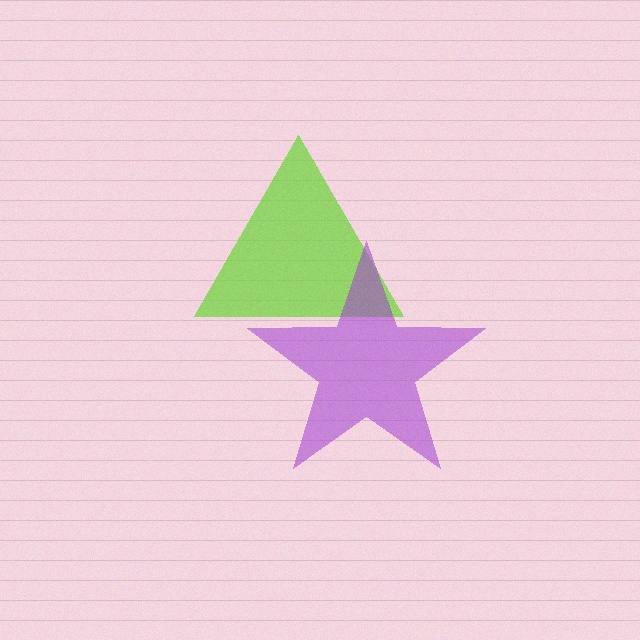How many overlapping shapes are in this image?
There are 2 overlapping shapes in the image.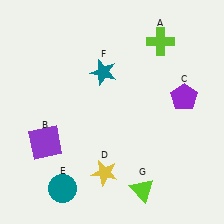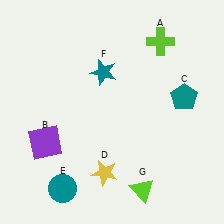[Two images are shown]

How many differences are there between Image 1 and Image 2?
There is 1 difference between the two images.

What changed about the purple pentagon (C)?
In Image 1, C is purple. In Image 2, it changed to teal.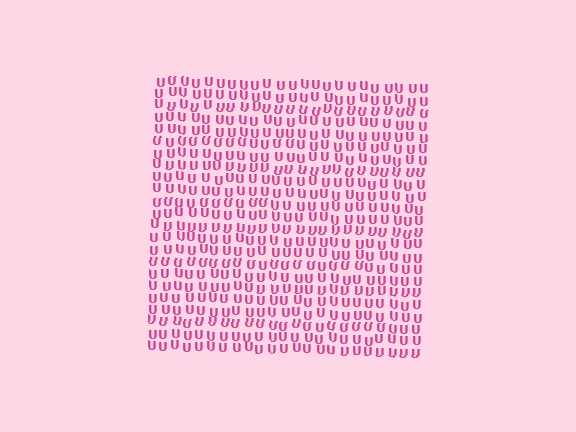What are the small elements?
The small elements are letter U's.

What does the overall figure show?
The overall figure shows a square.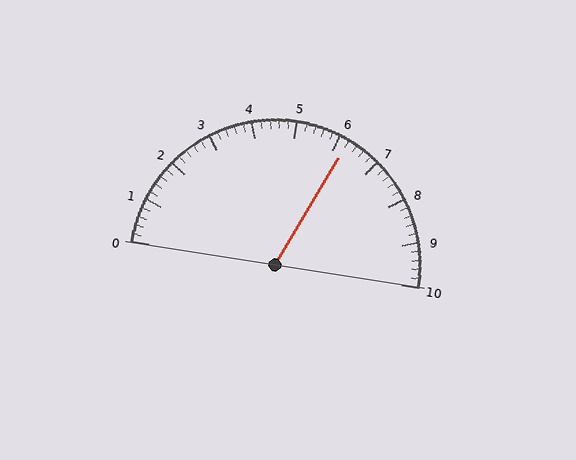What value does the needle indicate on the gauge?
The needle indicates approximately 6.2.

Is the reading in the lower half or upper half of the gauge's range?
The reading is in the upper half of the range (0 to 10).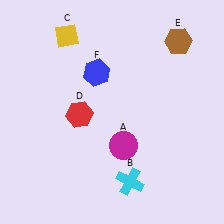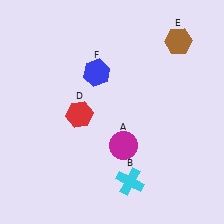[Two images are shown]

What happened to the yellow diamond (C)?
The yellow diamond (C) was removed in Image 2. It was in the top-left area of Image 1.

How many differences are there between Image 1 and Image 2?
There is 1 difference between the two images.